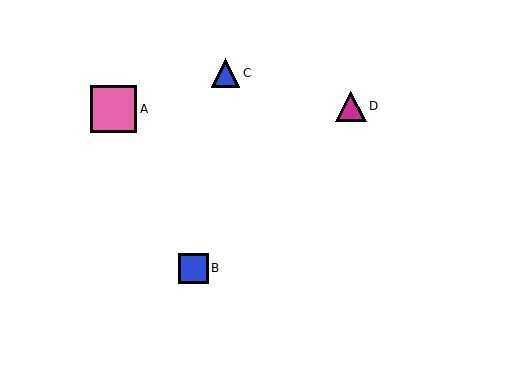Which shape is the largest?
The pink square (labeled A) is the largest.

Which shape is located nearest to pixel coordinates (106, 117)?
The pink square (labeled A) at (114, 109) is nearest to that location.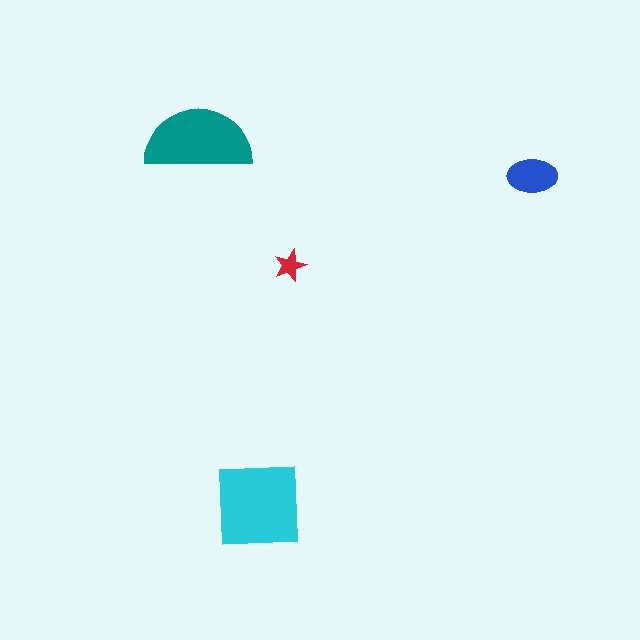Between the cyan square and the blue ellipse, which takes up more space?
The cyan square.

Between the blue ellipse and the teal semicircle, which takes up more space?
The teal semicircle.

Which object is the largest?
The cyan square.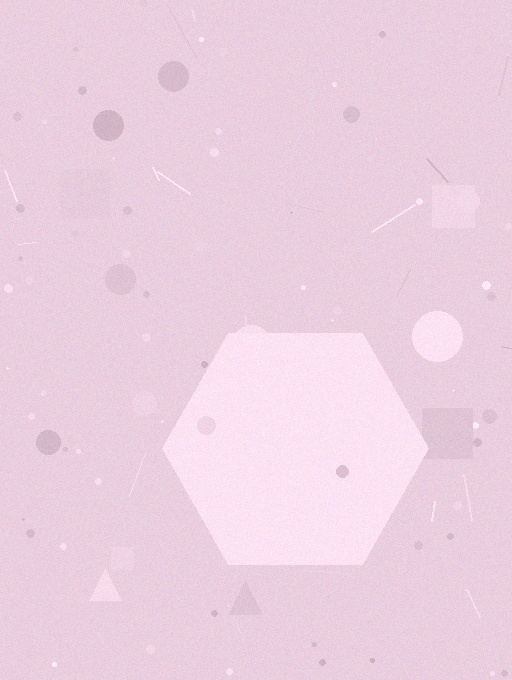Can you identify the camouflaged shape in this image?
The camouflaged shape is a hexagon.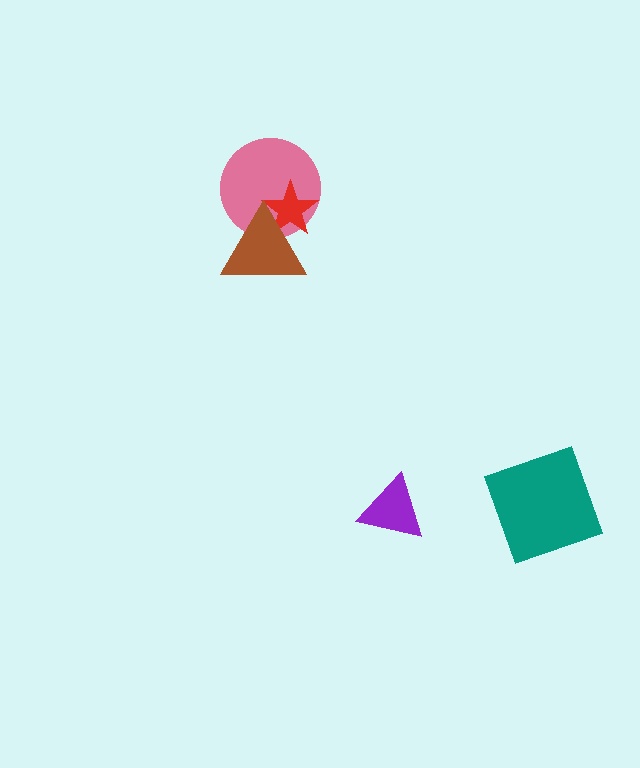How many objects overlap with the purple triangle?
0 objects overlap with the purple triangle.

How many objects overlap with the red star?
2 objects overlap with the red star.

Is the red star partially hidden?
Yes, it is partially covered by another shape.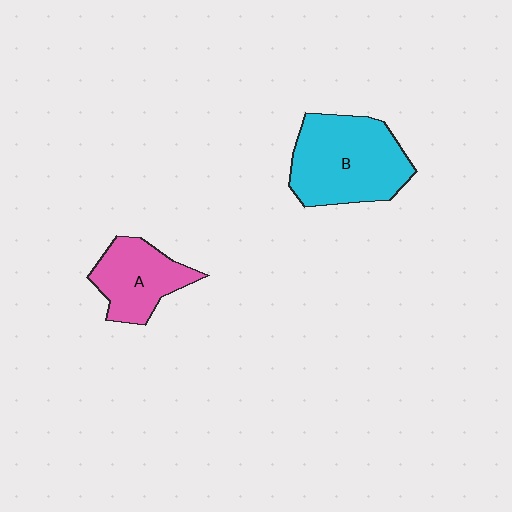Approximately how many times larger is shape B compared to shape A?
Approximately 1.6 times.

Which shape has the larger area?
Shape B (cyan).